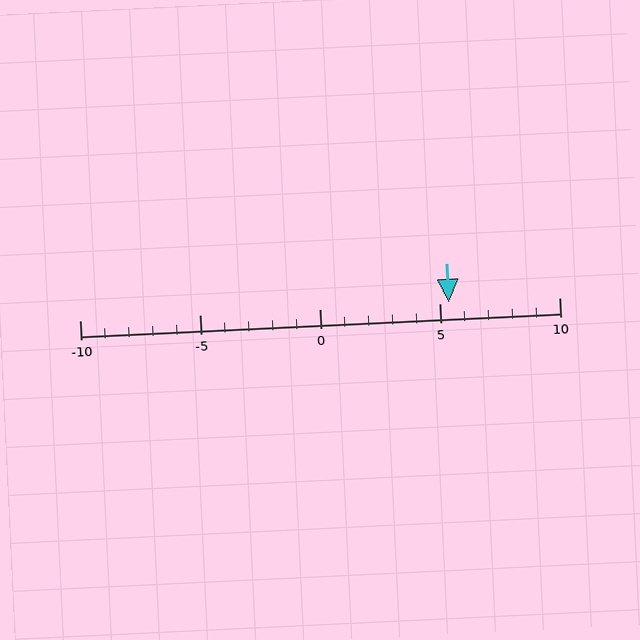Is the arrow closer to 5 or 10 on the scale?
The arrow is closer to 5.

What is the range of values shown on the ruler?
The ruler shows values from -10 to 10.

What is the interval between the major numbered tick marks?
The major tick marks are spaced 5 units apart.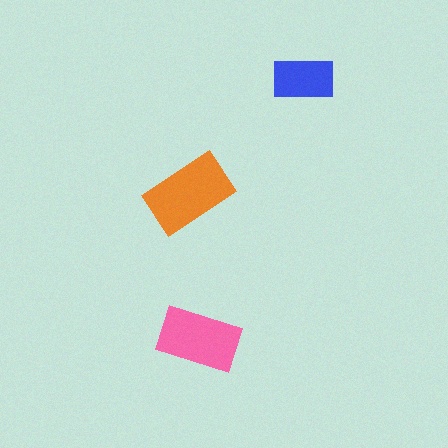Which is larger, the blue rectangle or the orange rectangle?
The orange one.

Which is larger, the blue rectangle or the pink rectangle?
The pink one.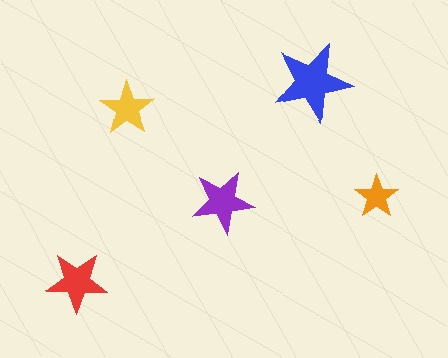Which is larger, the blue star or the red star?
The blue one.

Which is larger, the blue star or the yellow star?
The blue one.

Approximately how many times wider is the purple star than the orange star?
About 1.5 times wider.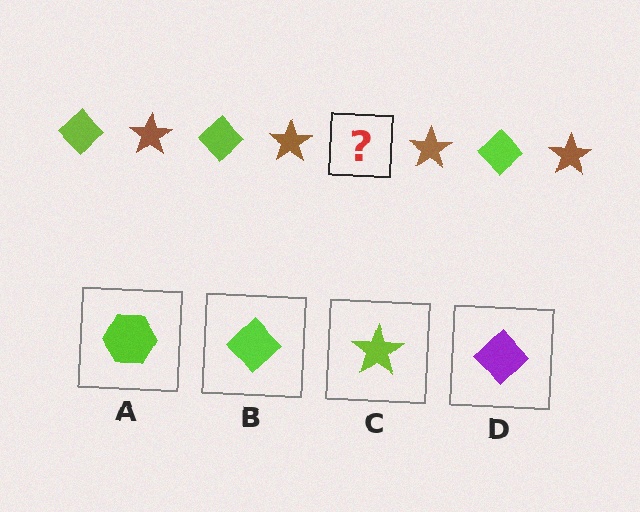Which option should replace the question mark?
Option B.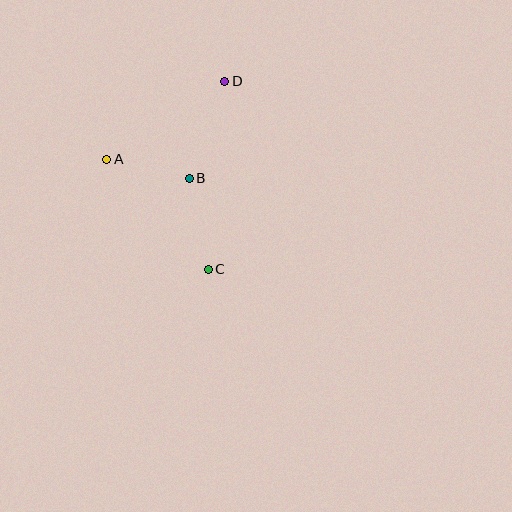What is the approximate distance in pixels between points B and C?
The distance between B and C is approximately 93 pixels.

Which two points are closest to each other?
Points A and B are closest to each other.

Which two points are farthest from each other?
Points C and D are farthest from each other.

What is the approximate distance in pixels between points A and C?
The distance between A and C is approximately 150 pixels.